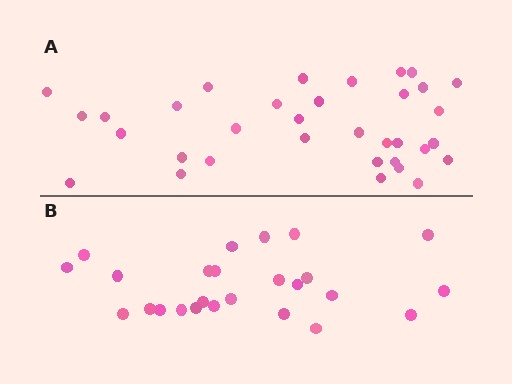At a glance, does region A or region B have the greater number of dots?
Region A (the top region) has more dots.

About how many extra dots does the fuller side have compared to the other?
Region A has roughly 8 or so more dots than region B.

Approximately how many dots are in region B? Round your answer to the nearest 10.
About 20 dots. (The exact count is 25, which rounds to 20.)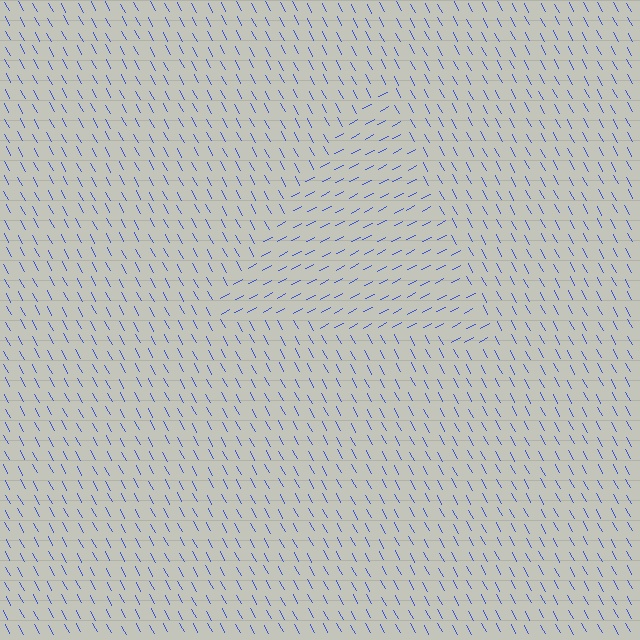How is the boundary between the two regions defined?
The boundary is defined purely by a change in line orientation (approximately 89 degrees difference). All lines are the same color and thickness.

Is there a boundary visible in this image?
Yes, there is a texture boundary formed by a change in line orientation.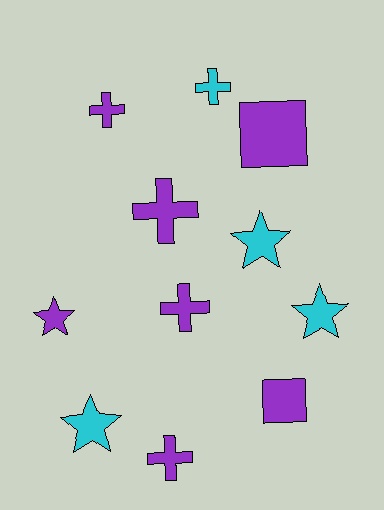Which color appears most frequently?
Purple, with 7 objects.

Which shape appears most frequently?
Cross, with 5 objects.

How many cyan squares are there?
There are no cyan squares.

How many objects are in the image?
There are 11 objects.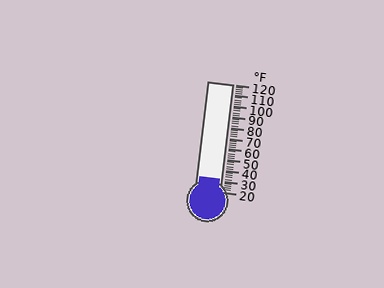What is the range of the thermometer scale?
The thermometer scale ranges from 20°F to 120°F.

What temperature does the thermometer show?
The thermometer shows approximately 32°F.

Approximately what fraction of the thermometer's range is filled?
The thermometer is filled to approximately 10% of its range.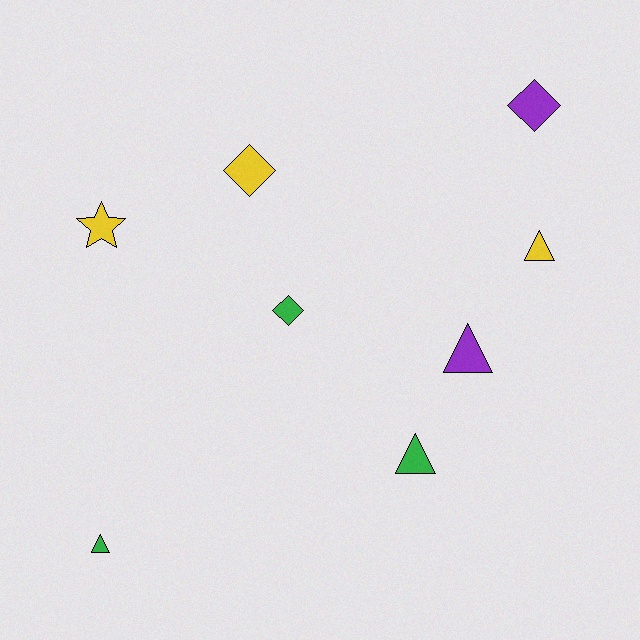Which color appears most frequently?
Green, with 3 objects.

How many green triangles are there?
There are 2 green triangles.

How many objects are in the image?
There are 8 objects.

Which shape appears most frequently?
Triangle, with 4 objects.